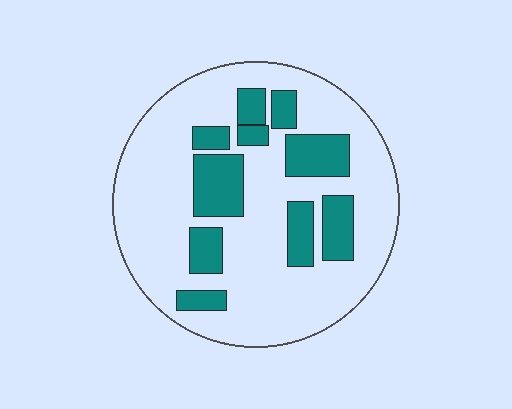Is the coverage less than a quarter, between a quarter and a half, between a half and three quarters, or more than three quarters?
Between a quarter and a half.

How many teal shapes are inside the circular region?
10.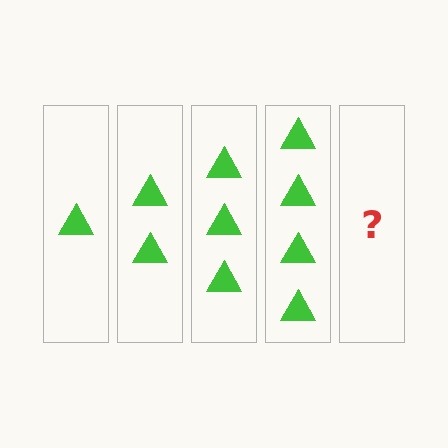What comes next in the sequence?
The next element should be 5 triangles.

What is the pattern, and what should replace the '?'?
The pattern is that each step adds one more triangle. The '?' should be 5 triangles.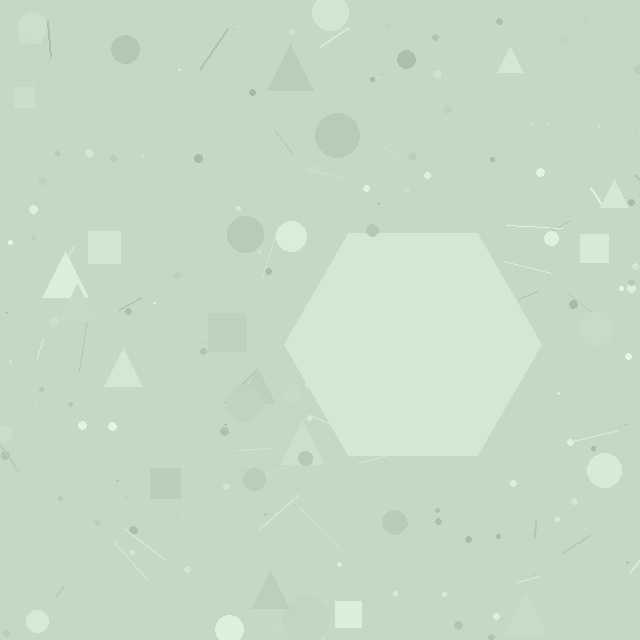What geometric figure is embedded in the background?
A hexagon is embedded in the background.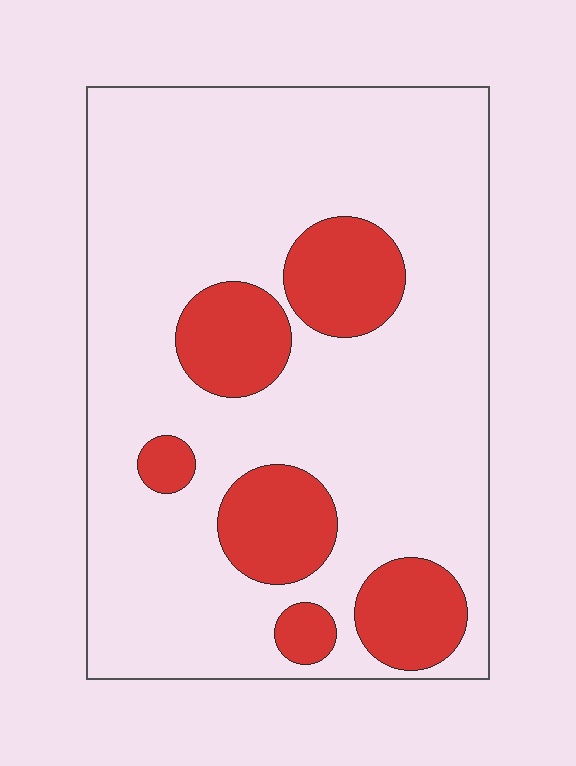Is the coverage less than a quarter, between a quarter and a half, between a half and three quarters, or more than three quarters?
Less than a quarter.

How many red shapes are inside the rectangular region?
6.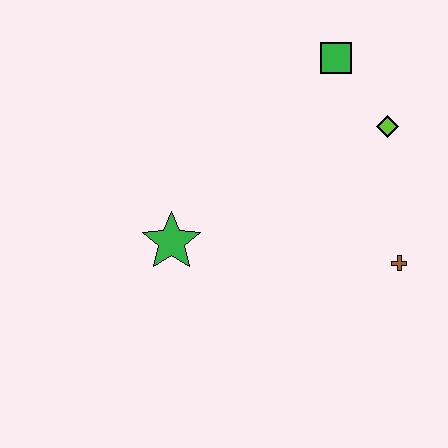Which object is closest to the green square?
The lime diamond is closest to the green square.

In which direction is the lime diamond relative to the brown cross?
The lime diamond is above the brown cross.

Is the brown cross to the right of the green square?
Yes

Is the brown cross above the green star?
No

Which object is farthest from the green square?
The green star is farthest from the green square.